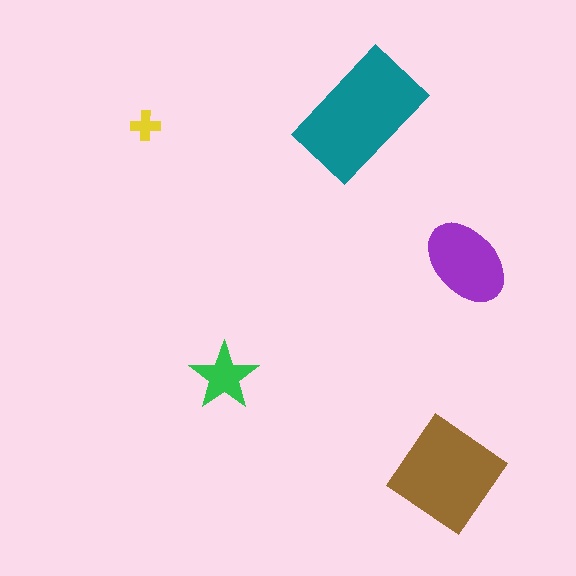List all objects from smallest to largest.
The yellow cross, the green star, the purple ellipse, the brown diamond, the teal rectangle.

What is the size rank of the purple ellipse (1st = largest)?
3rd.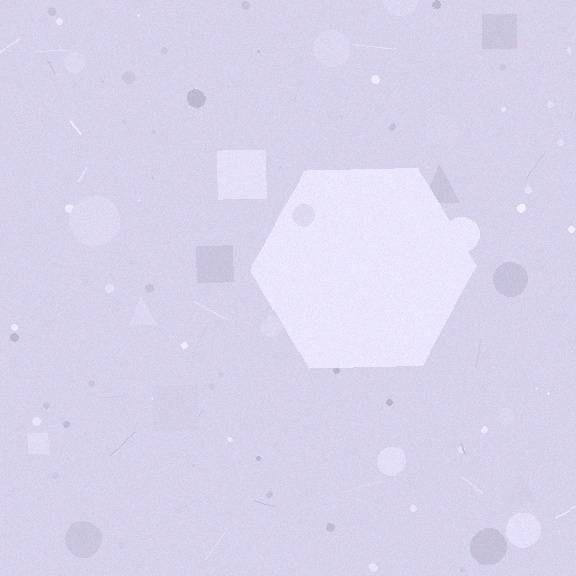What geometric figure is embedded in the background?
A hexagon is embedded in the background.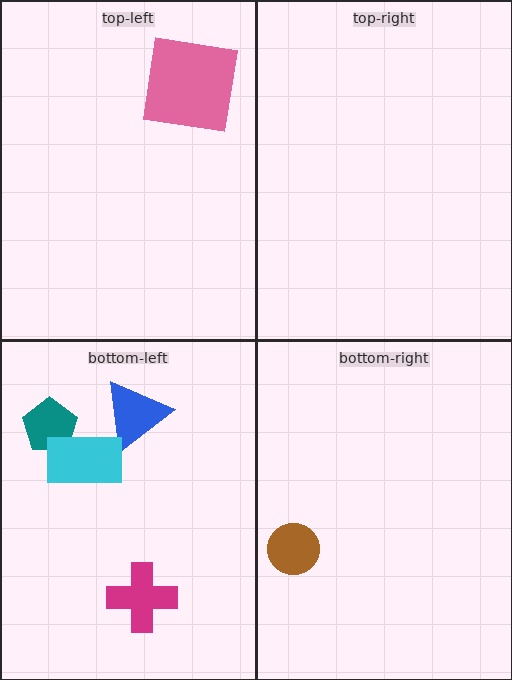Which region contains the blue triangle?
The bottom-left region.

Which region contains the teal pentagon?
The bottom-left region.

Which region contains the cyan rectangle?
The bottom-left region.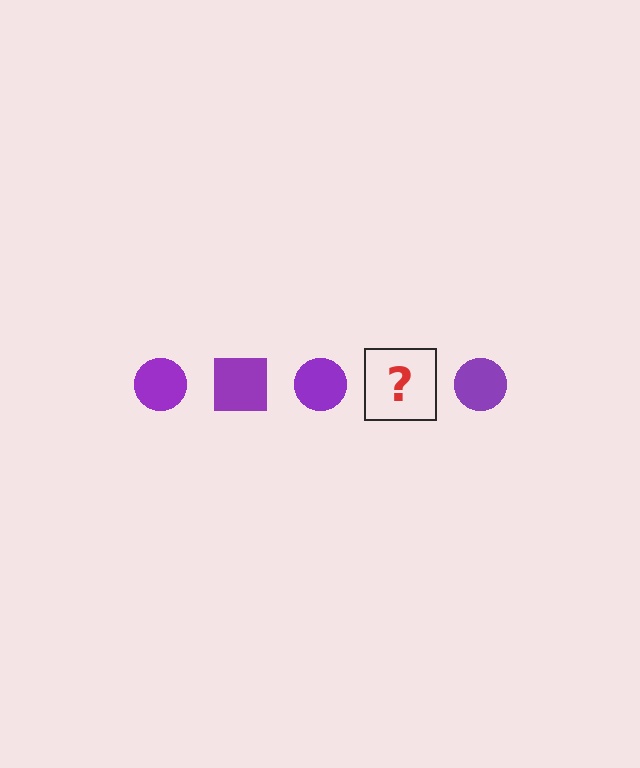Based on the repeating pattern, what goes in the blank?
The blank should be a purple square.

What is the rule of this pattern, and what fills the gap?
The rule is that the pattern cycles through circle, square shapes in purple. The gap should be filled with a purple square.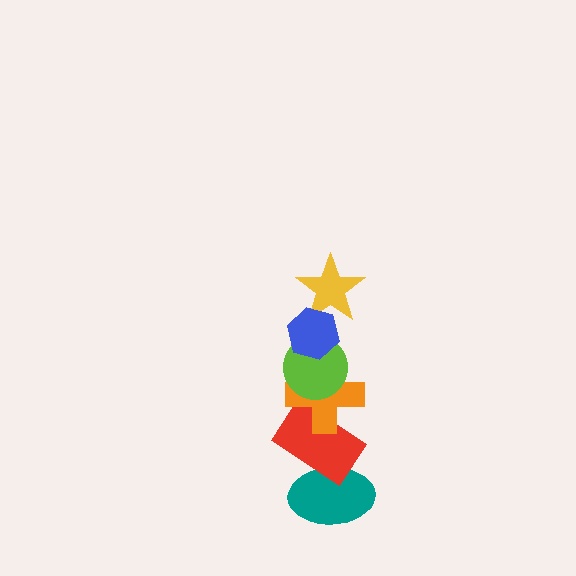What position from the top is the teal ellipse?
The teal ellipse is 6th from the top.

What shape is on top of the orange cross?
The lime circle is on top of the orange cross.